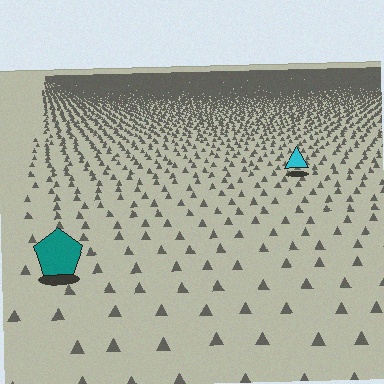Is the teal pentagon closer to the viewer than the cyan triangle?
Yes. The teal pentagon is closer — you can tell from the texture gradient: the ground texture is coarser near it.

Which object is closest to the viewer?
The teal pentagon is closest. The texture marks near it are larger and more spread out.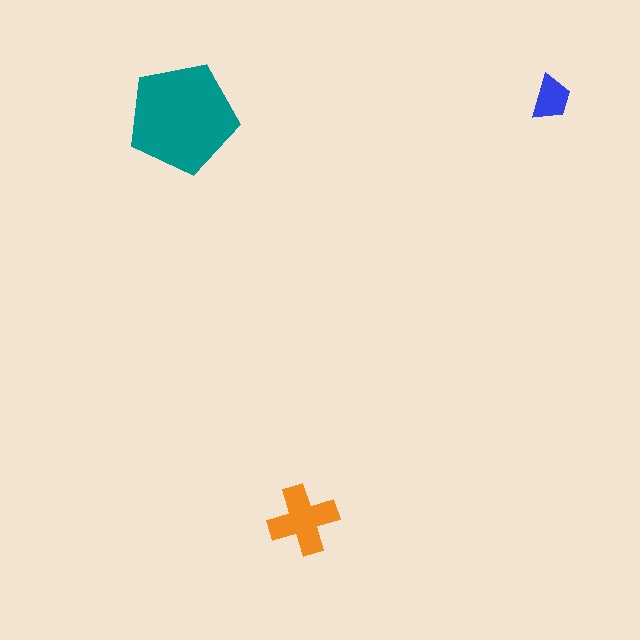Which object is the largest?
The teal pentagon.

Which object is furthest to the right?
The blue trapezoid is rightmost.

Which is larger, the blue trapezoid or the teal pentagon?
The teal pentagon.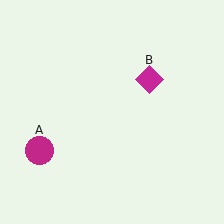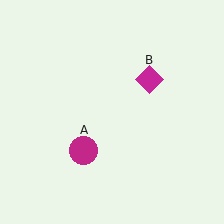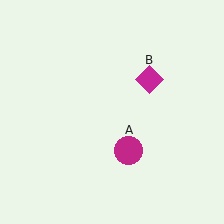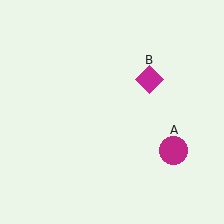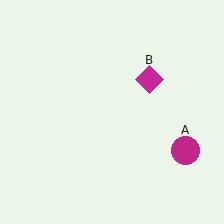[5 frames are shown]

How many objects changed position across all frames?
1 object changed position: magenta circle (object A).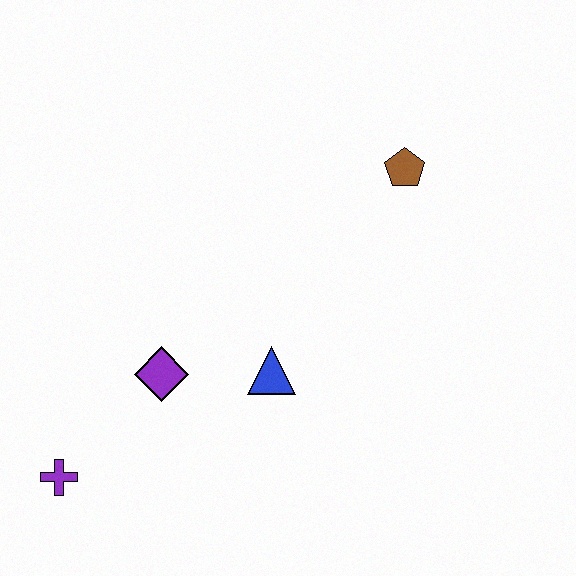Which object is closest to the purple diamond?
The blue triangle is closest to the purple diamond.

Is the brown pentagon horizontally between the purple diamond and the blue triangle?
No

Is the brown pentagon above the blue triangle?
Yes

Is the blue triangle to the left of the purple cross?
No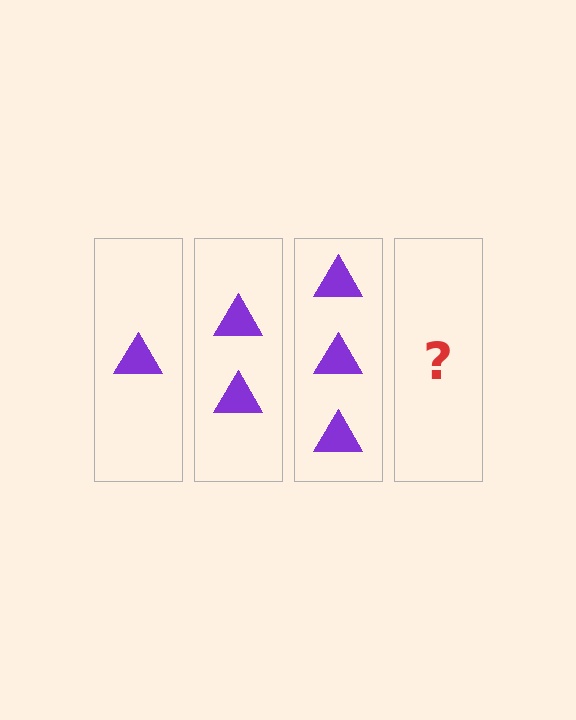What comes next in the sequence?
The next element should be 4 triangles.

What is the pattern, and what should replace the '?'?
The pattern is that each step adds one more triangle. The '?' should be 4 triangles.